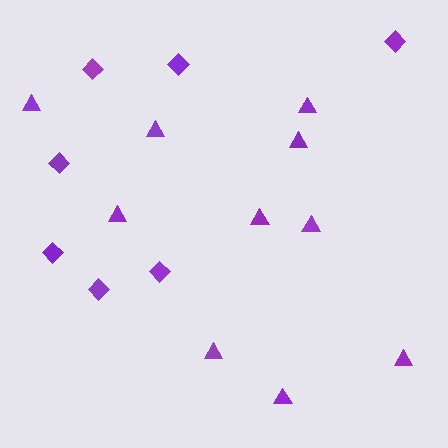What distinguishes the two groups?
There are 2 groups: one group of triangles (10) and one group of diamonds (7).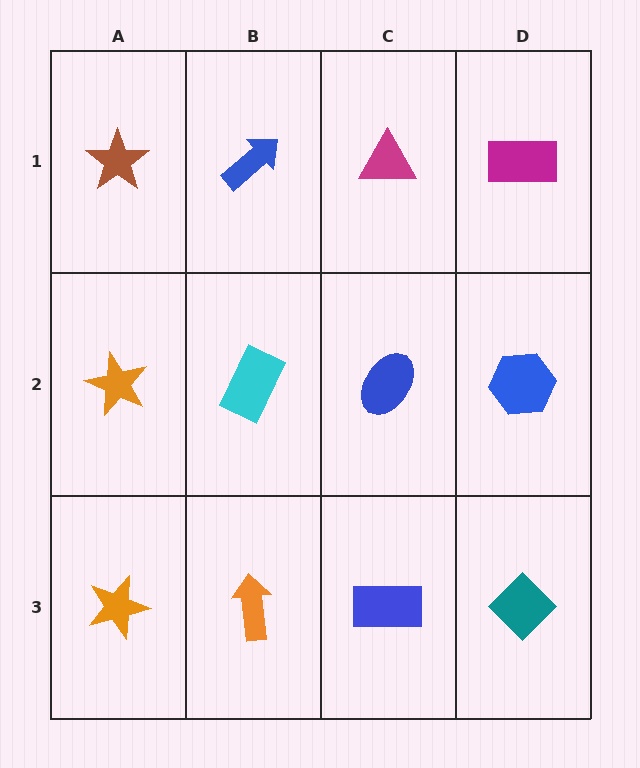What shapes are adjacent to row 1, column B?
A cyan rectangle (row 2, column B), a brown star (row 1, column A), a magenta triangle (row 1, column C).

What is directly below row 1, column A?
An orange star.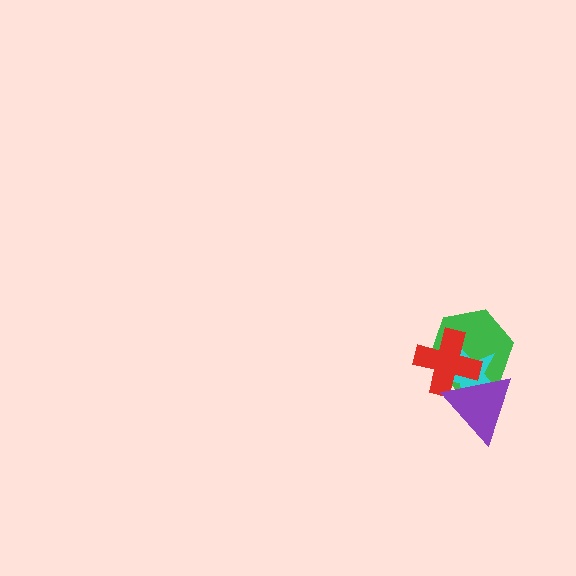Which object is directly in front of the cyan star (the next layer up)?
The red cross is directly in front of the cyan star.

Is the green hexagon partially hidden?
Yes, it is partially covered by another shape.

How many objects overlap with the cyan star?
3 objects overlap with the cyan star.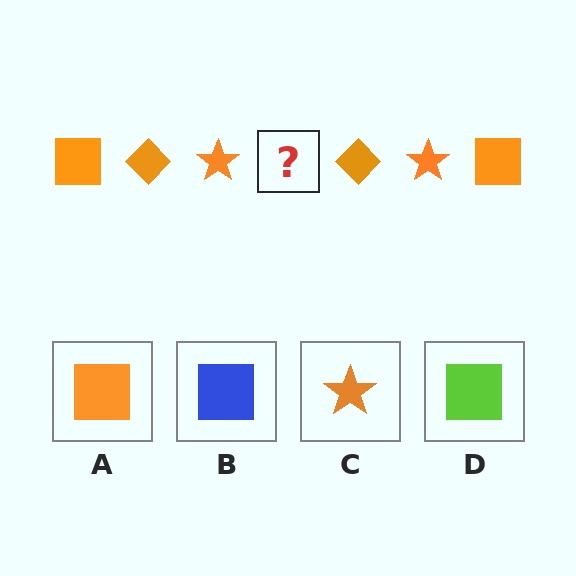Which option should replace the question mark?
Option A.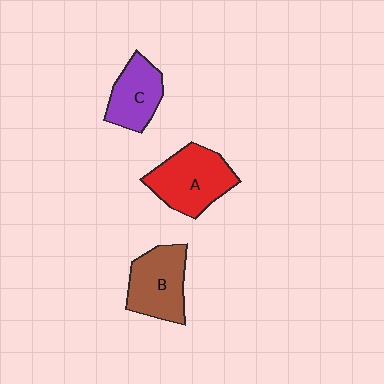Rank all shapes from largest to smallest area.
From largest to smallest: A (red), B (brown), C (purple).